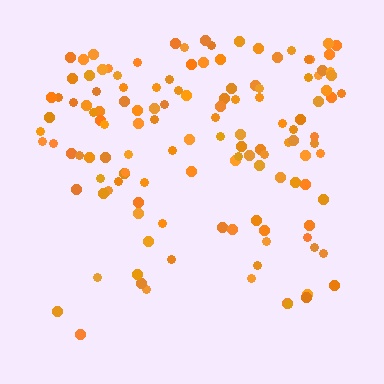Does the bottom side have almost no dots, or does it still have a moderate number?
Still a moderate number, just noticeably fewer than the top.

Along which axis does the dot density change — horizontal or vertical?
Vertical.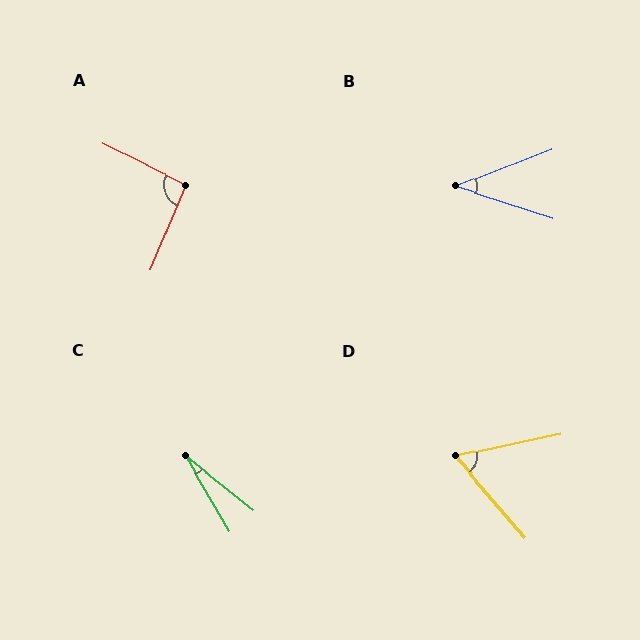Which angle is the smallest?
C, at approximately 21 degrees.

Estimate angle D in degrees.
Approximately 61 degrees.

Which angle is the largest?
A, at approximately 93 degrees.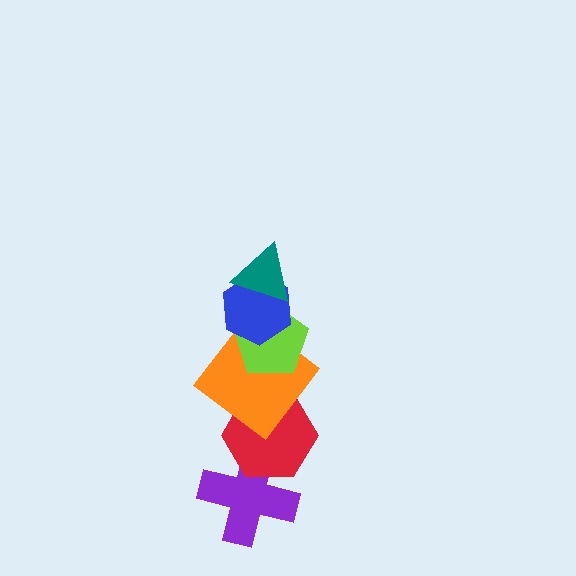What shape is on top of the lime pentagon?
The blue hexagon is on top of the lime pentagon.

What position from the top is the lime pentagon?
The lime pentagon is 3rd from the top.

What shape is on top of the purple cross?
The red hexagon is on top of the purple cross.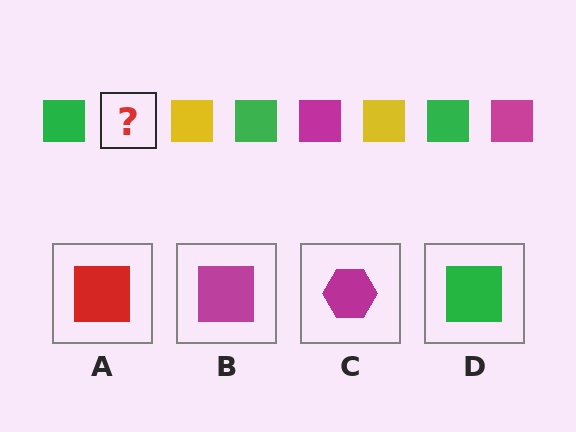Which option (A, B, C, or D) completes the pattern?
B.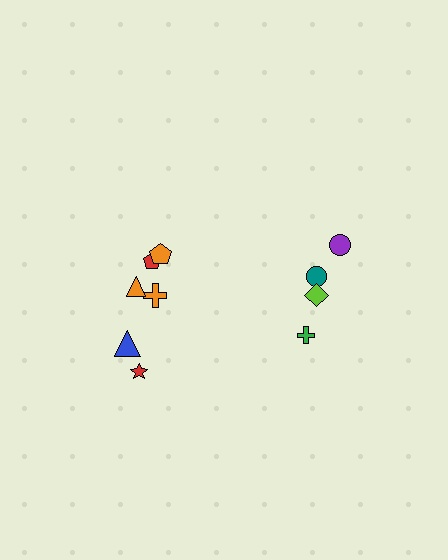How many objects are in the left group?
There are 6 objects.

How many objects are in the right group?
There are 4 objects.